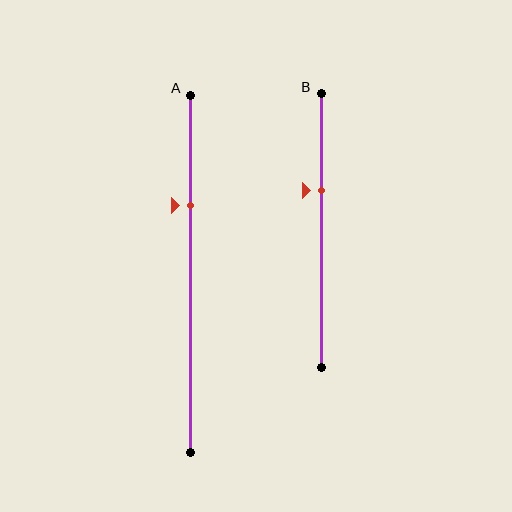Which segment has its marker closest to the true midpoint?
Segment B has its marker closest to the true midpoint.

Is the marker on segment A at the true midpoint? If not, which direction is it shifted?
No, the marker on segment A is shifted upward by about 19% of the segment length.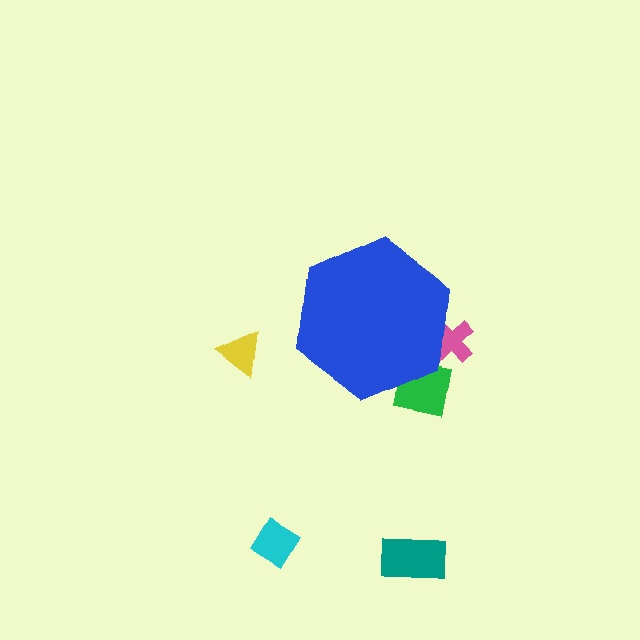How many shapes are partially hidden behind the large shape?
2 shapes are partially hidden.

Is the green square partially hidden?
Yes, the green square is partially hidden behind the blue hexagon.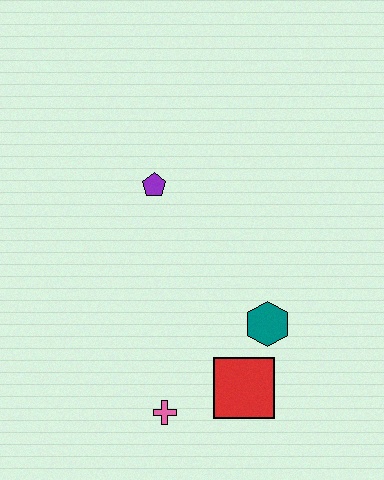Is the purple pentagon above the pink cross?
Yes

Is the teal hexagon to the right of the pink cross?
Yes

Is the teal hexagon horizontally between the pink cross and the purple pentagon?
No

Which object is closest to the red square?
The teal hexagon is closest to the red square.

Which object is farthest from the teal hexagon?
The purple pentagon is farthest from the teal hexagon.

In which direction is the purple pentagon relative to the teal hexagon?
The purple pentagon is above the teal hexagon.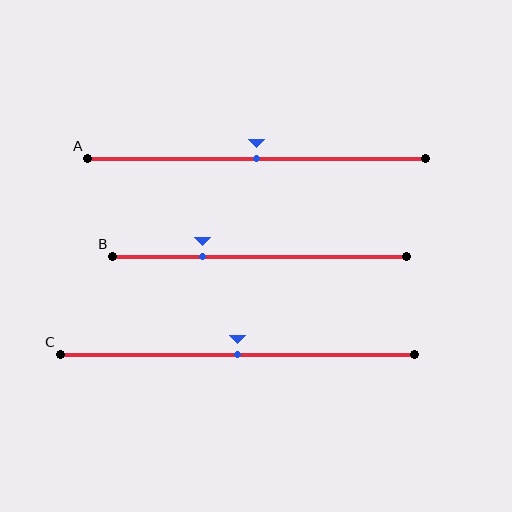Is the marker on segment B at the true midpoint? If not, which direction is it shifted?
No, the marker on segment B is shifted to the left by about 20% of the segment length.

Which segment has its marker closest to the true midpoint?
Segment A has its marker closest to the true midpoint.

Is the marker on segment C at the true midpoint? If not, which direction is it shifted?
Yes, the marker on segment C is at the true midpoint.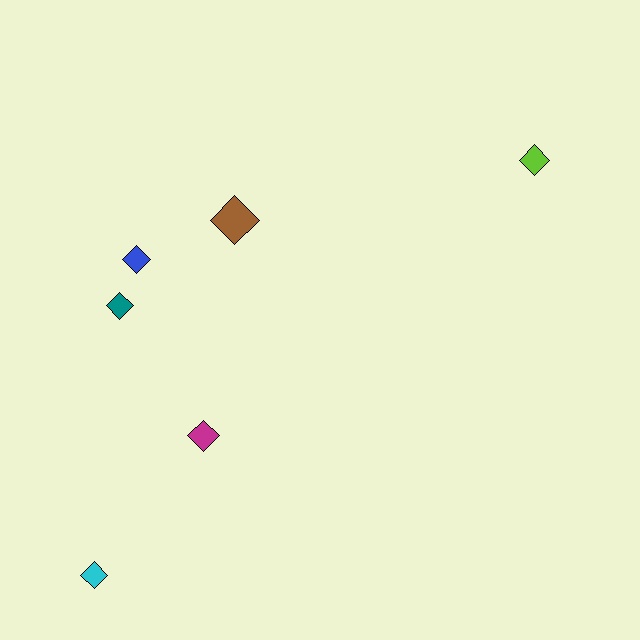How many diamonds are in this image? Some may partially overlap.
There are 6 diamonds.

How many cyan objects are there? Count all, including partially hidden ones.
There is 1 cyan object.